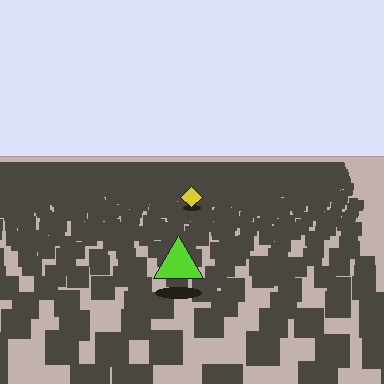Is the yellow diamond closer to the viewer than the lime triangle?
No. The lime triangle is closer — you can tell from the texture gradient: the ground texture is coarser near it.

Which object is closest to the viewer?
The lime triangle is closest. The texture marks near it are larger and more spread out.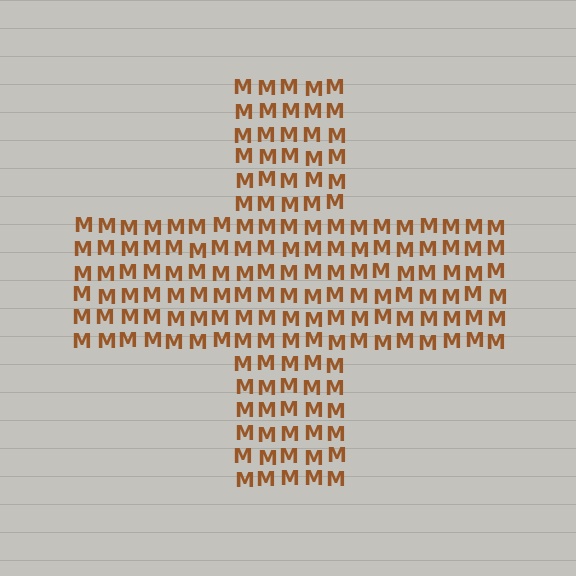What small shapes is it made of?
It is made of small letter M's.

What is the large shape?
The large shape is a cross.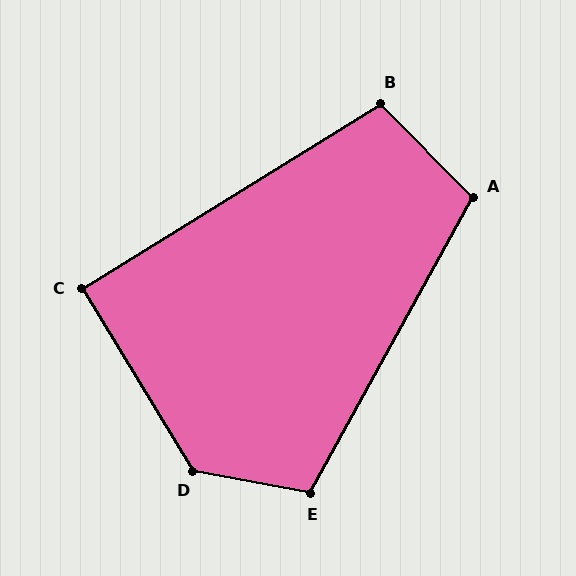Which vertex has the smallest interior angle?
C, at approximately 90 degrees.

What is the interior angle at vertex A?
Approximately 106 degrees (obtuse).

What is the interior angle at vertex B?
Approximately 103 degrees (obtuse).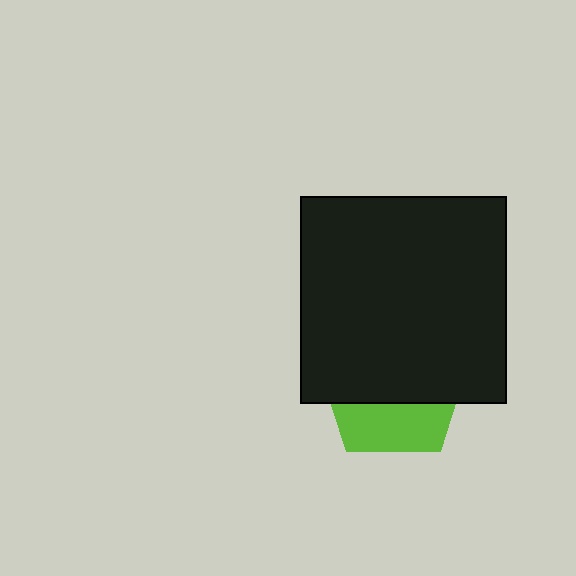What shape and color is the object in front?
The object in front is a black square.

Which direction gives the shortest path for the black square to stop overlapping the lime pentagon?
Moving up gives the shortest separation.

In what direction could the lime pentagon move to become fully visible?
The lime pentagon could move down. That would shift it out from behind the black square entirely.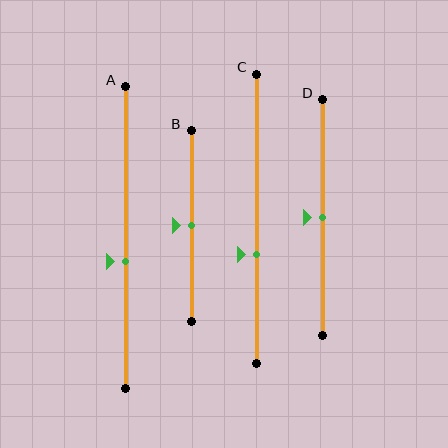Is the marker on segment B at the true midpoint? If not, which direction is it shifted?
Yes, the marker on segment B is at the true midpoint.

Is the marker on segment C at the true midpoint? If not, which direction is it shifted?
No, the marker on segment C is shifted downward by about 12% of the segment length.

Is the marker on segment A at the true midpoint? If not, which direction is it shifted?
No, the marker on segment A is shifted downward by about 8% of the segment length.